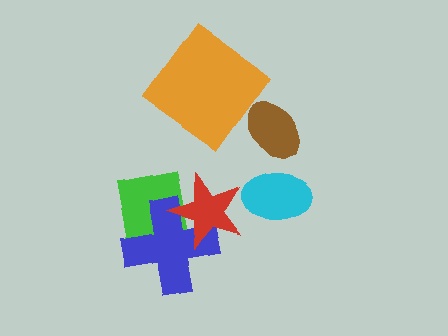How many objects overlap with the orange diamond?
0 objects overlap with the orange diamond.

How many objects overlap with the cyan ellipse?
0 objects overlap with the cyan ellipse.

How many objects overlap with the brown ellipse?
0 objects overlap with the brown ellipse.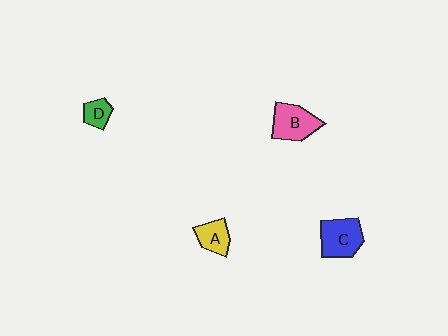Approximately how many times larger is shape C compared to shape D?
Approximately 2.3 times.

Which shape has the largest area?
Shape C (blue).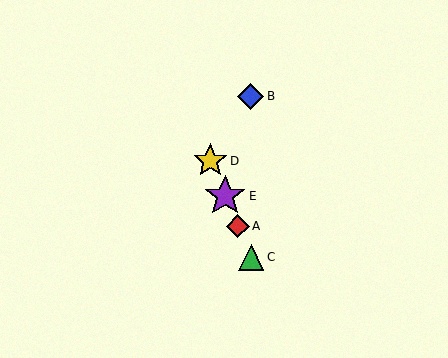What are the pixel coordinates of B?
Object B is at (250, 96).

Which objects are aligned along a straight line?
Objects A, C, D, E are aligned along a straight line.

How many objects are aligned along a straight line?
4 objects (A, C, D, E) are aligned along a straight line.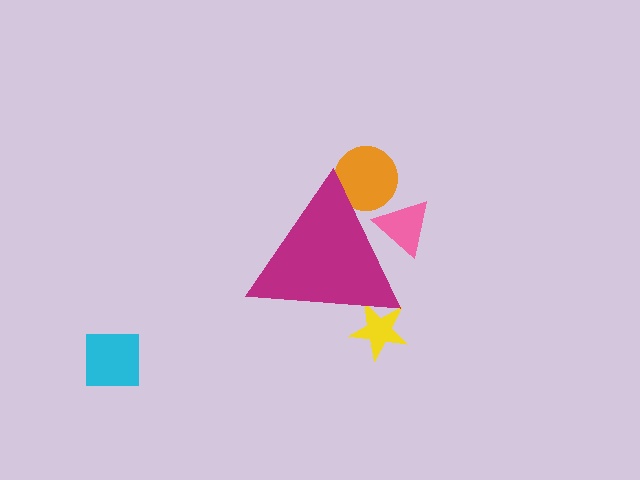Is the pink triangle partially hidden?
Yes, the pink triangle is partially hidden behind the magenta triangle.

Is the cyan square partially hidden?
No, the cyan square is fully visible.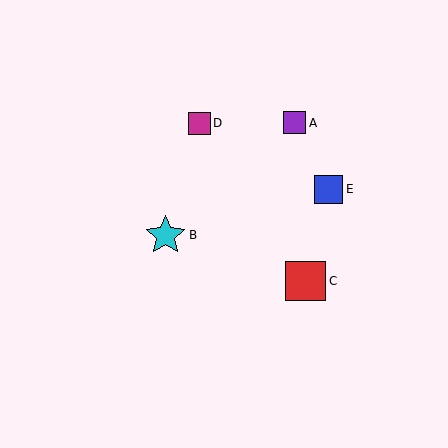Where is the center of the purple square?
The center of the purple square is at (295, 123).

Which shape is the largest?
The cyan star (labeled B) is the largest.